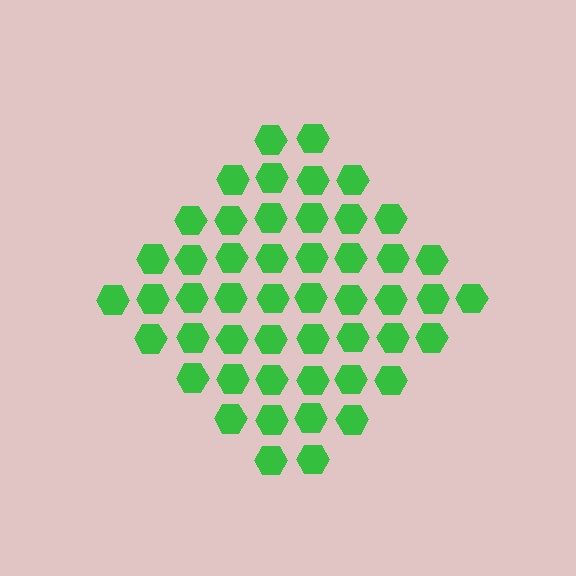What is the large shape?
The large shape is a diamond.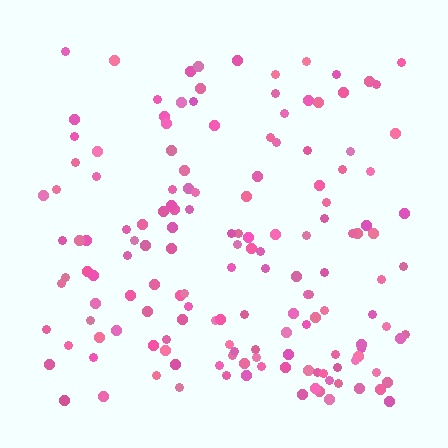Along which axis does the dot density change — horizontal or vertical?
Vertical.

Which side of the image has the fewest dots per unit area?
The top.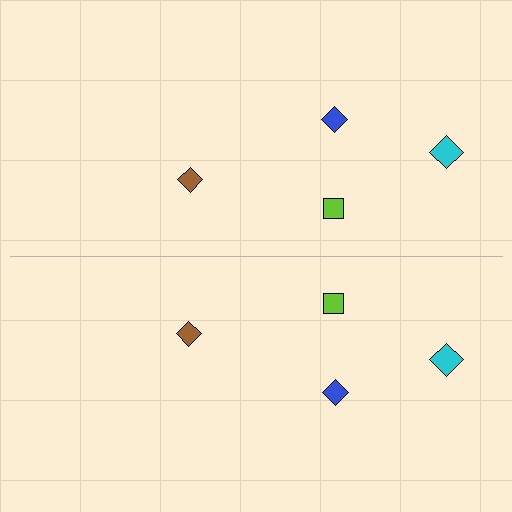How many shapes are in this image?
There are 8 shapes in this image.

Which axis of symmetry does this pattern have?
The pattern has a horizontal axis of symmetry running through the center of the image.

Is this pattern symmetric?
Yes, this pattern has bilateral (reflection) symmetry.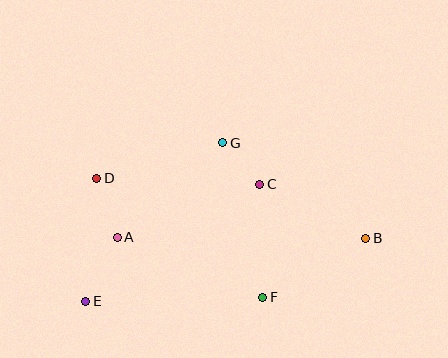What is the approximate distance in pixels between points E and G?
The distance between E and G is approximately 209 pixels.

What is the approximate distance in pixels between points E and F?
The distance between E and F is approximately 177 pixels.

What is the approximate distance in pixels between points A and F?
The distance between A and F is approximately 157 pixels.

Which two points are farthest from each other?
Points B and E are farthest from each other.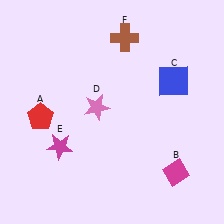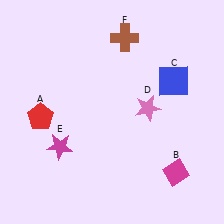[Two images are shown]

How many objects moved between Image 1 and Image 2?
1 object moved between the two images.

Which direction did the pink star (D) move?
The pink star (D) moved right.